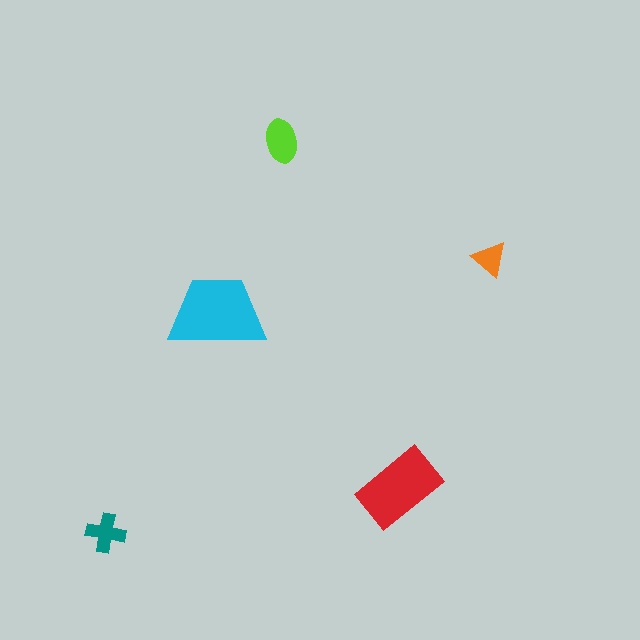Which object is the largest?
The cyan trapezoid.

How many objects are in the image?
There are 5 objects in the image.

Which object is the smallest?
The orange triangle.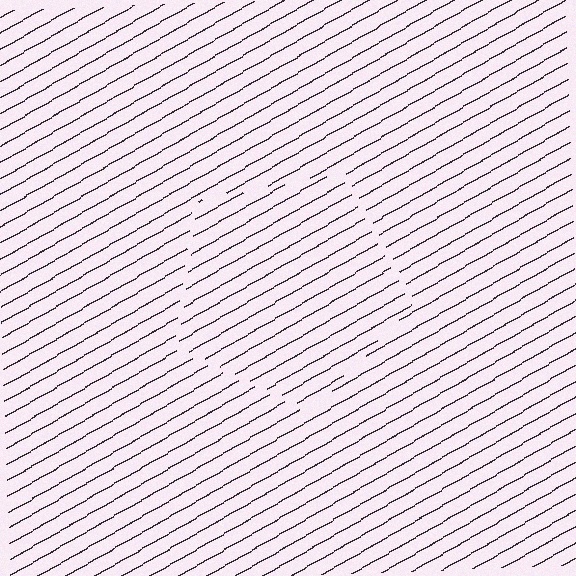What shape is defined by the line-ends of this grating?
An illusory pentagon. The interior of the shape contains the same grating, shifted by half a period — the contour is defined by the phase discontinuity where line-ends from the inner and outer gratings abut.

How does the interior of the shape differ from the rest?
The interior of the shape contains the same grating, shifted by half a period — the contour is defined by the phase discontinuity where line-ends from the inner and outer gratings abut.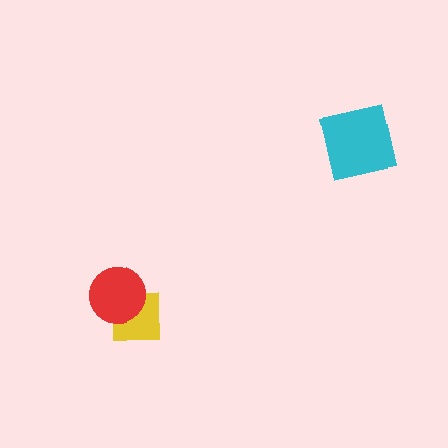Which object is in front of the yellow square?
The red circle is in front of the yellow square.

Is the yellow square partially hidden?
Yes, it is partially covered by another shape.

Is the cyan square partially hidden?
No, no other shape covers it.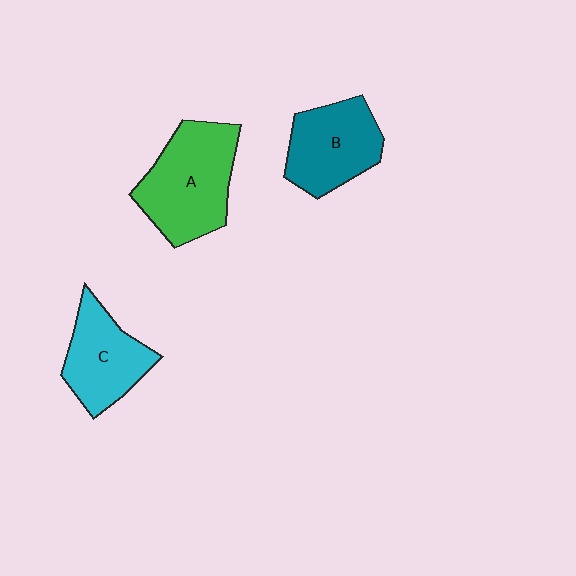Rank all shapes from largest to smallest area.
From largest to smallest: A (green), B (teal), C (cyan).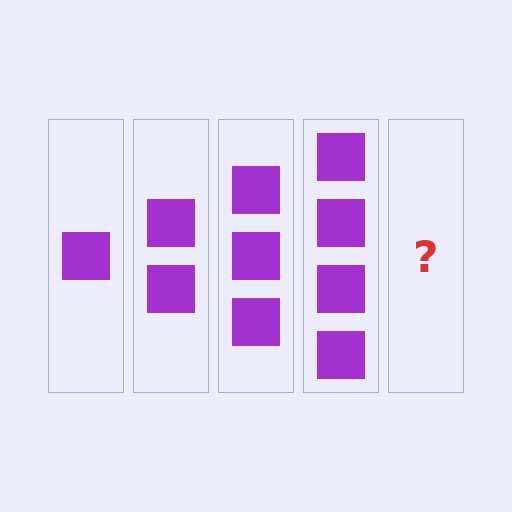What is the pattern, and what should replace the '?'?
The pattern is that each step adds one more square. The '?' should be 5 squares.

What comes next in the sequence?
The next element should be 5 squares.